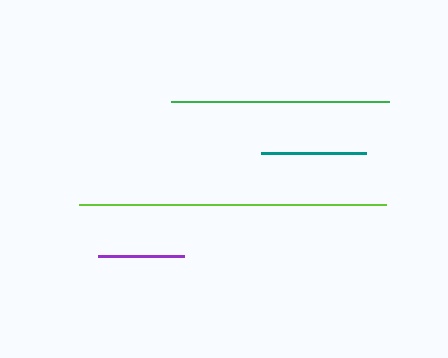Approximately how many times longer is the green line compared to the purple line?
The green line is approximately 2.6 times the length of the purple line.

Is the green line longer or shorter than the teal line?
The green line is longer than the teal line.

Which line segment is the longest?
The lime line is the longest at approximately 307 pixels.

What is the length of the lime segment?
The lime segment is approximately 307 pixels long.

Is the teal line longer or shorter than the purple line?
The teal line is longer than the purple line.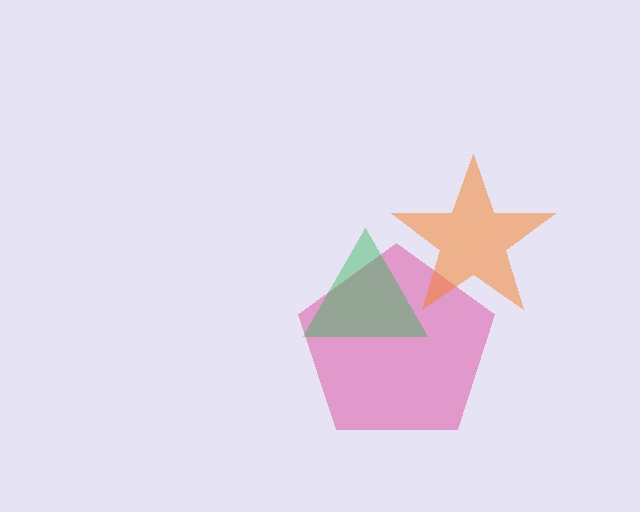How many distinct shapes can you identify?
There are 3 distinct shapes: a magenta pentagon, a green triangle, an orange star.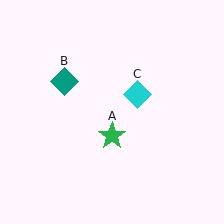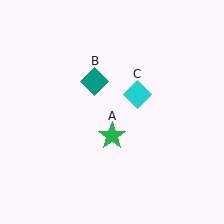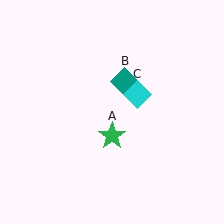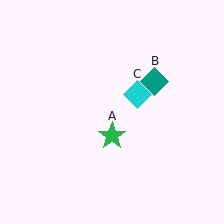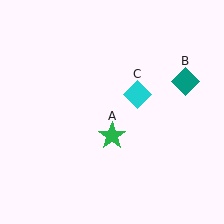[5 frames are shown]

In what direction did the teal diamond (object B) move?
The teal diamond (object B) moved right.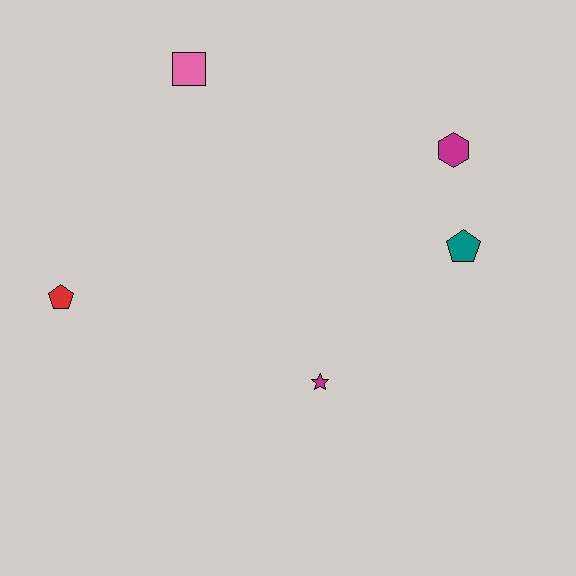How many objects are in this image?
There are 5 objects.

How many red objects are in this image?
There is 1 red object.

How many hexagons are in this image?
There is 1 hexagon.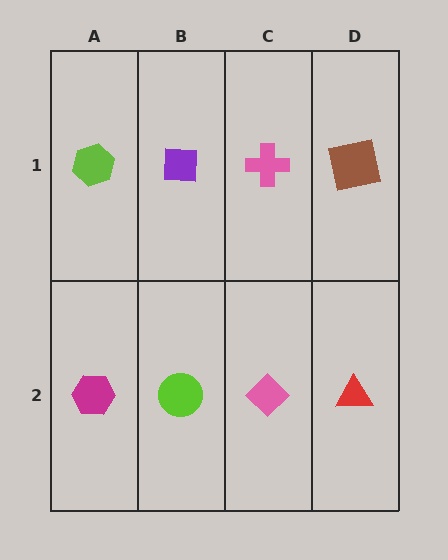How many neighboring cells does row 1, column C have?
3.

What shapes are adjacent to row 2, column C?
A pink cross (row 1, column C), a lime circle (row 2, column B), a red triangle (row 2, column D).